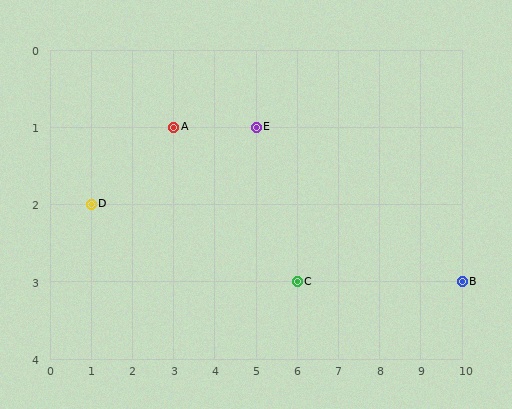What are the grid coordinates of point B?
Point B is at grid coordinates (10, 3).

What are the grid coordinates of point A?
Point A is at grid coordinates (3, 1).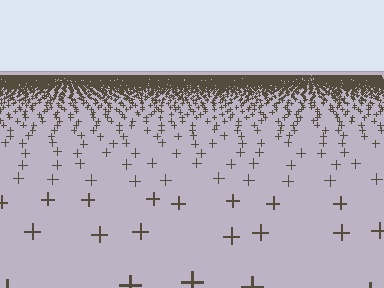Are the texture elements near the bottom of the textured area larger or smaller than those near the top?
Larger. Near the bottom, elements are closer to the viewer and appear at a bigger on-screen size.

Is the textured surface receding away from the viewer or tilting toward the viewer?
The surface is receding away from the viewer. Texture elements get smaller and denser toward the top.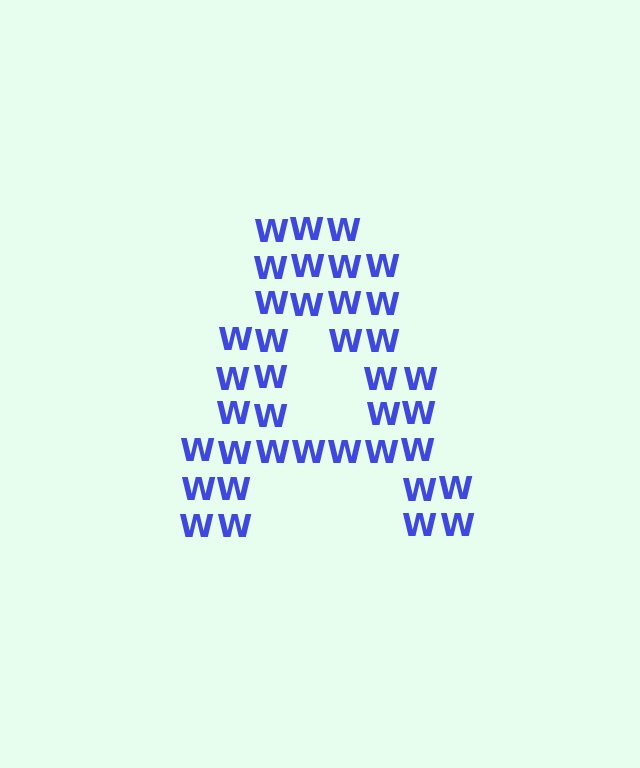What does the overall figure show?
The overall figure shows the letter A.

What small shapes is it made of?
It is made of small letter W's.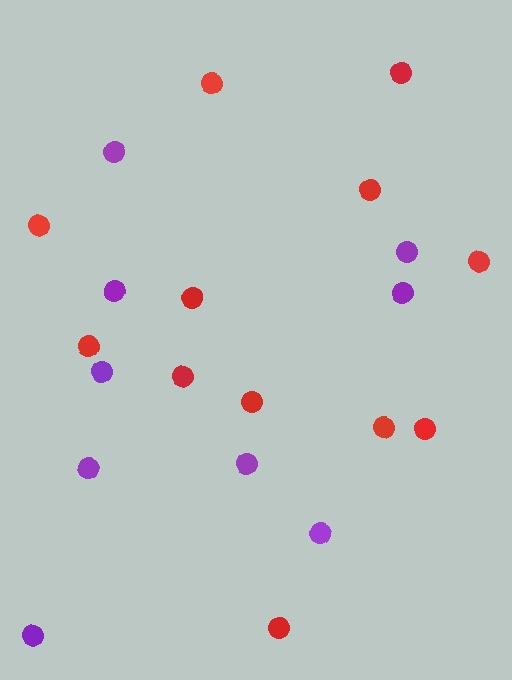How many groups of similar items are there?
There are 2 groups: one group of red circles (12) and one group of purple circles (9).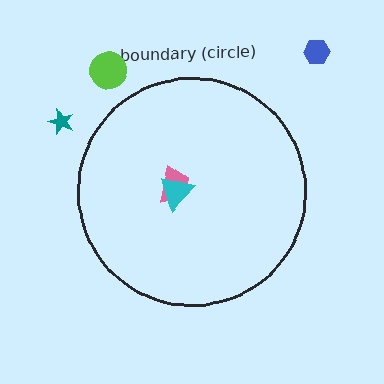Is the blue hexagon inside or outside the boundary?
Outside.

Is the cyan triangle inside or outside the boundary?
Inside.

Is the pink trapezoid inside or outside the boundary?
Inside.